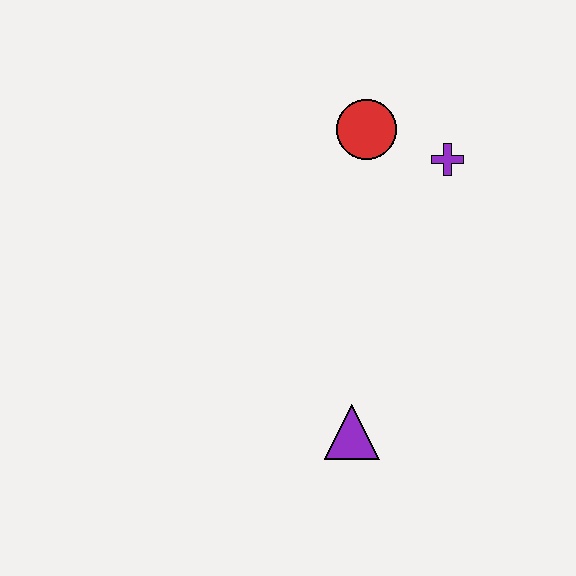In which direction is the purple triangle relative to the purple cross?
The purple triangle is below the purple cross.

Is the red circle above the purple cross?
Yes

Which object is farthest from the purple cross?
The purple triangle is farthest from the purple cross.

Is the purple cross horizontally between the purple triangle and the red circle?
No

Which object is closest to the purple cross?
The red circle is closest to the purple cross.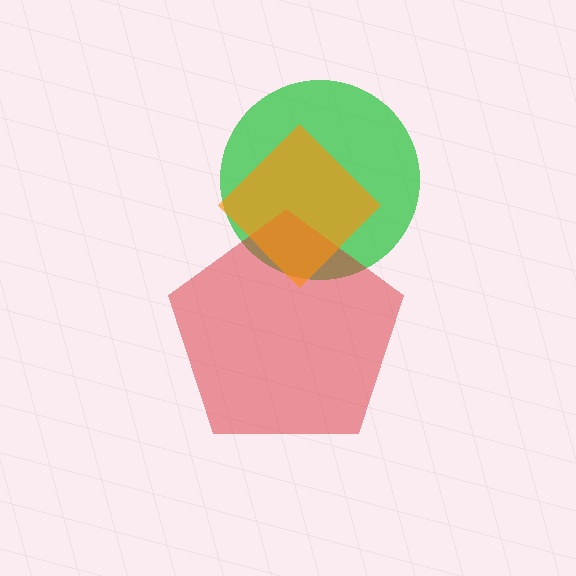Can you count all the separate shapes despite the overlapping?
Yes, there are 3 separate shapes.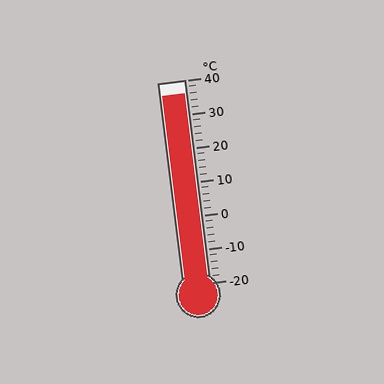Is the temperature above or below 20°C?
The temperature is above 20°C.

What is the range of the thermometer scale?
The thermometer scale ranges from -20°C to 40°C.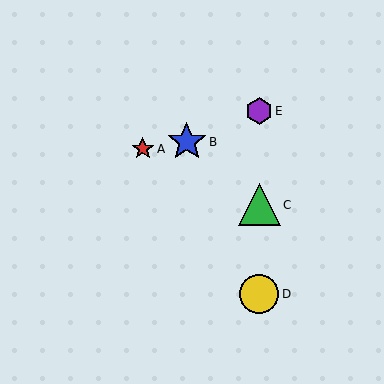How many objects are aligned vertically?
3 objects (C, D, E) are aligned vertically.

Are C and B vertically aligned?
No, C is at x≈259 and B is at x≈187.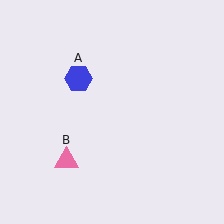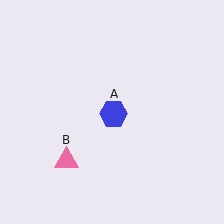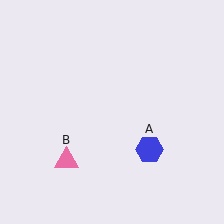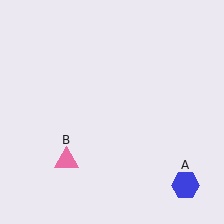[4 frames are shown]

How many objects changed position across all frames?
1 object changed position: blue hexagon (object A).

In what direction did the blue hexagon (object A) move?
The blue hexagon (object A) moved down and to the right.